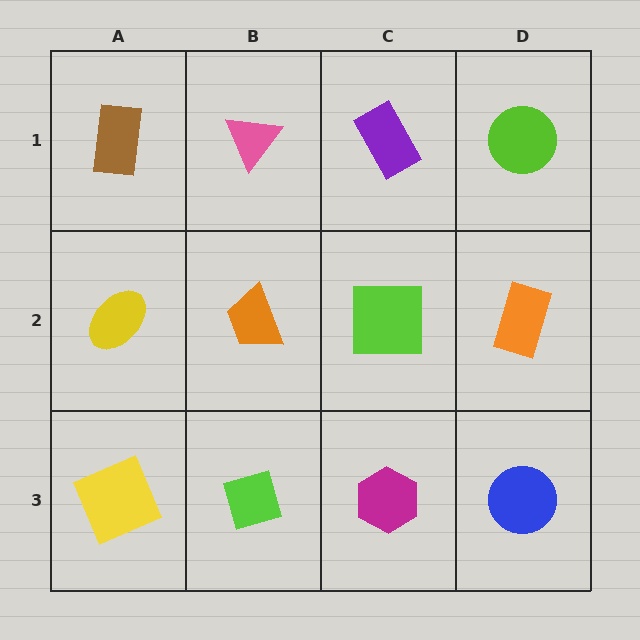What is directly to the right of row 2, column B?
A lime square.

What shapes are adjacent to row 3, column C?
A lime square (row 2, column C), a lime diamond (row 3, column B), a blue circle (row 3, column D).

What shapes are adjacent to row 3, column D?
An orange rectangle (row 2, column D), a magenta hexagon (row 3, column C).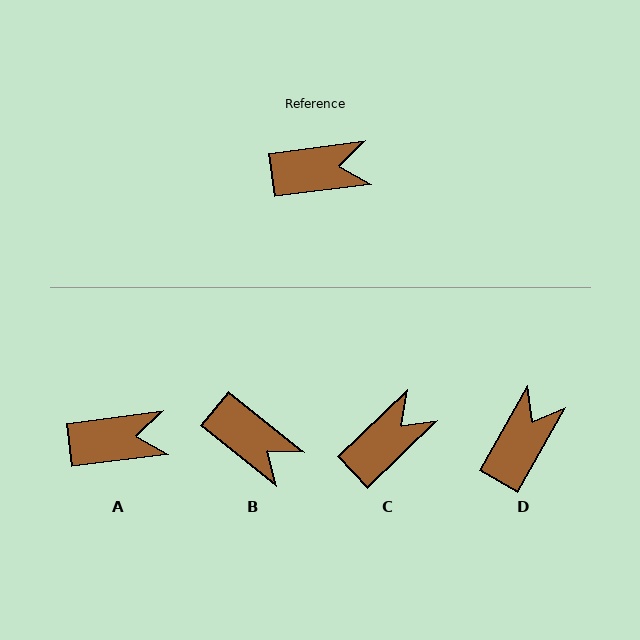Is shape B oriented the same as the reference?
No, it is off by about 46 degrees.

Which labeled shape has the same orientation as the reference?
A.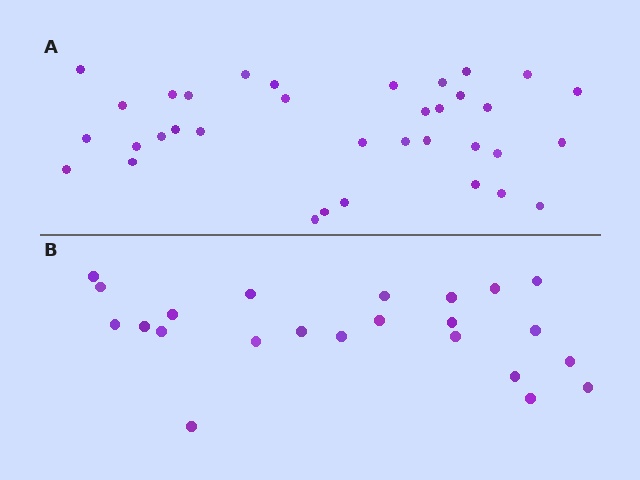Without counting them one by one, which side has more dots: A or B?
Region A (the top region) has more dots.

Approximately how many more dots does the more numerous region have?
Region A has roughly 12 or so more dots than region B.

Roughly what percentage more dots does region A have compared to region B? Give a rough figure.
About 50% more.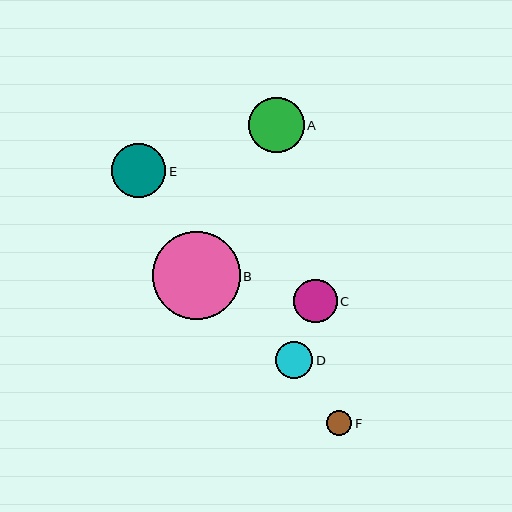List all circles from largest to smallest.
From largest to smallest: B, A, E, C, D, F.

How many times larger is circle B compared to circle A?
Circle B is approximately 1.6 times the size of circle A.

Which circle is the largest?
Circle B is the largest with a size of approximately 88 pixels.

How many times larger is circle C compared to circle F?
Circle C is approximately 1.7 times the size of circle F.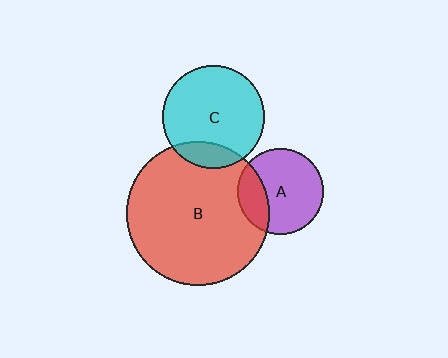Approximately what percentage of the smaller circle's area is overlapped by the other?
Approximately 15%.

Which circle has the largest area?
Circle B (red).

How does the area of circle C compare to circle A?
Approximately 1.4 times.